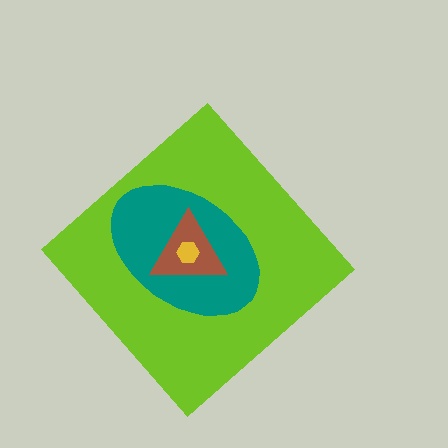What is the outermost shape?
The lime diamond.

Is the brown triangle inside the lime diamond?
Yes.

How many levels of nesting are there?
4.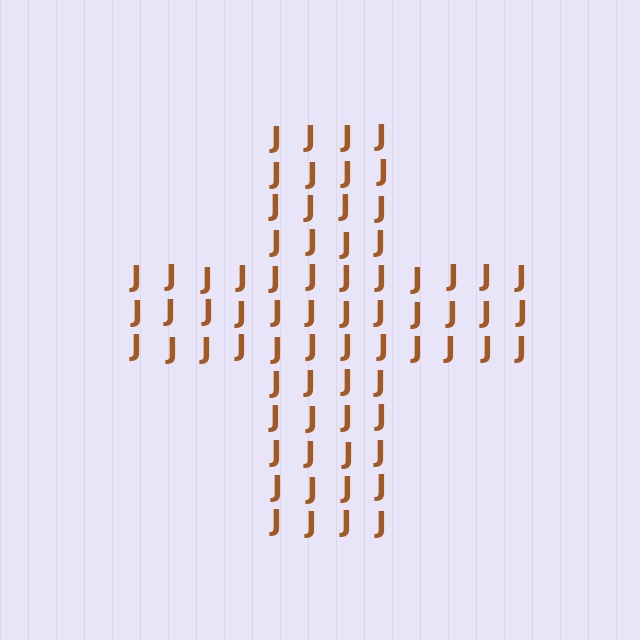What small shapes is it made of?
It is made of small letter J's.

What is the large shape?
The large shape is a cross.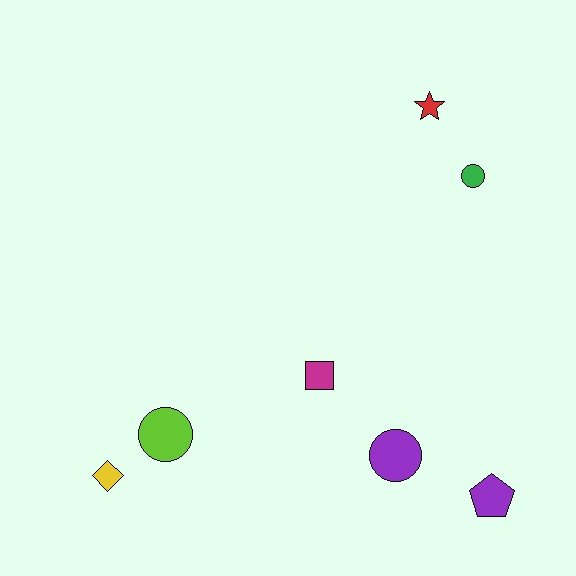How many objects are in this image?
There are 7 objects.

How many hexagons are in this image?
There are no hexagons.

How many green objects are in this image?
There is 1 green object.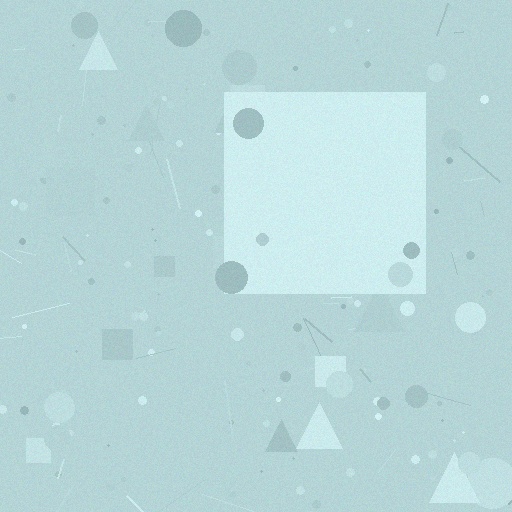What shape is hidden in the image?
A square is hidden in the image.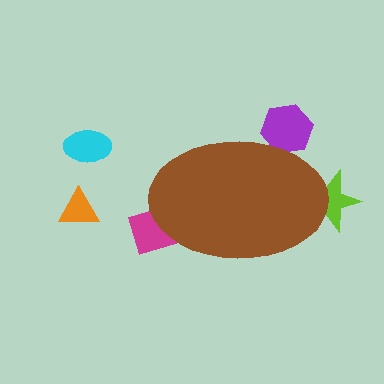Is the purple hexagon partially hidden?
Yes, the purple hexagon is partially hidden behind the brown ellipse.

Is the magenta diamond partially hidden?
Yes, the magenta diamond is partially hidden behind the brown ellipse.